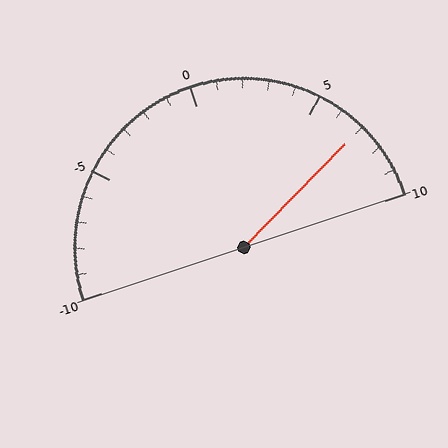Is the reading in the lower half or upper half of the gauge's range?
The reading is in the upper half of the range (-10 to 10).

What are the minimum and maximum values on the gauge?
The gauge ranges from -10 to 10.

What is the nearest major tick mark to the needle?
The nearest major tick mark is 5.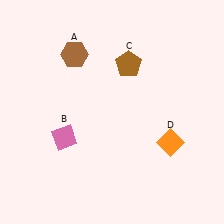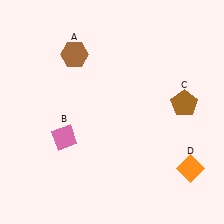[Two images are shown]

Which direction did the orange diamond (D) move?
The orange diamond (D) moved down.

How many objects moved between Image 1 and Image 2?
2 objects moved between the two images.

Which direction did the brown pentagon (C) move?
The brown pentagon (C) moved right.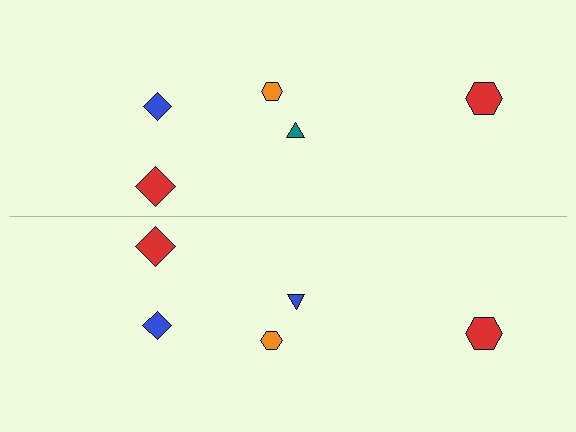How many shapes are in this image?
There are 10 shapes in this image.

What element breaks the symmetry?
The blue triangle on the bottom side breaks the symmetry — its mirror counterpart is teal.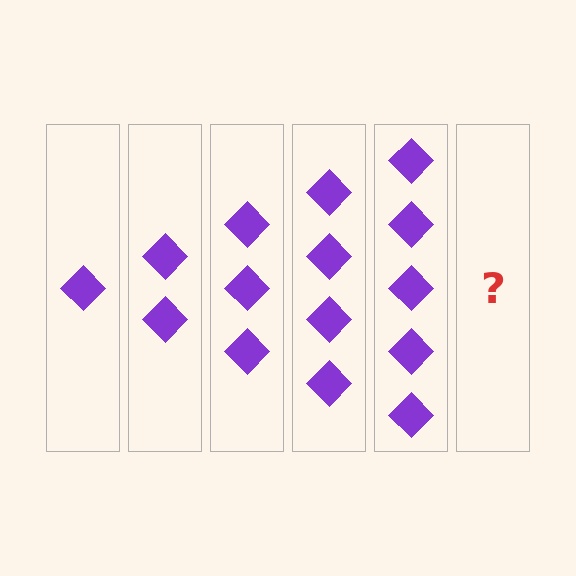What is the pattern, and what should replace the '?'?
The pattern is that each step adds one more diamond. The '?' should be 6 diamonds.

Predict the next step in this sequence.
The next step is 6 diamonds.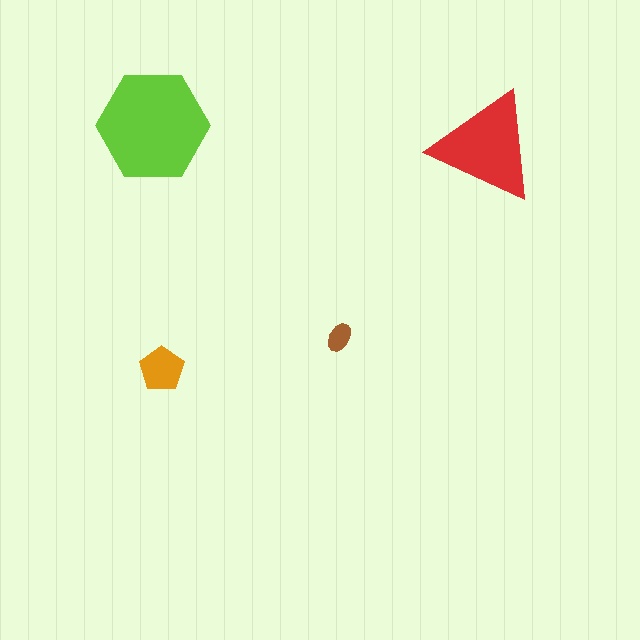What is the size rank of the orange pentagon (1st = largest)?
3rd.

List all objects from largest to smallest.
The lime hexagon, the red triangle, the orange pentagon, the brown ellipse.